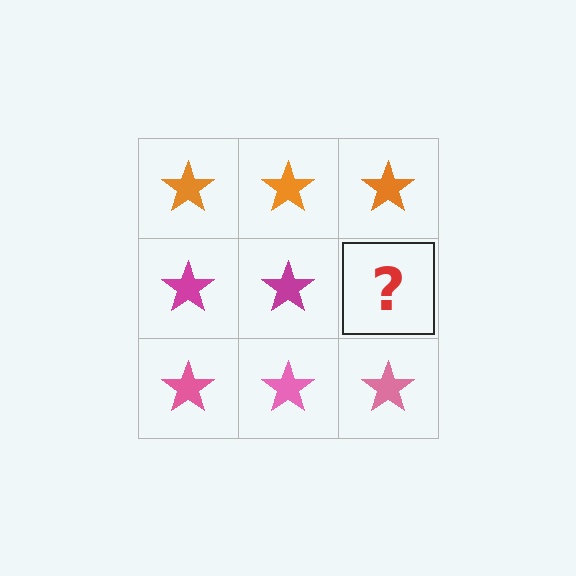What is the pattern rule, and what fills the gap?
The rule is that each row has a consistent color. The gap should be filled with a magenta star.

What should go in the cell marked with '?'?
The missing cell should contain a magenta star.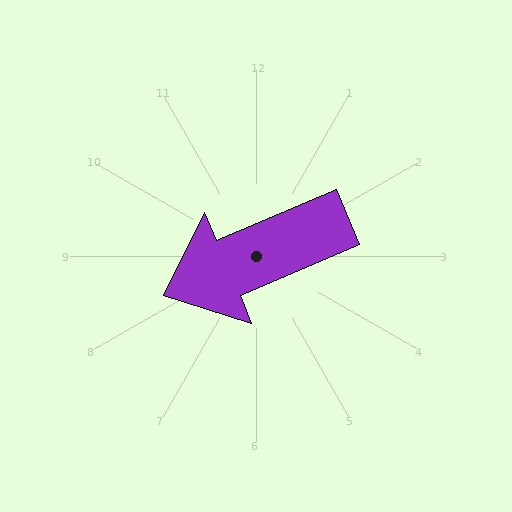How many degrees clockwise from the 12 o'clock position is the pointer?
Approximately 247 degrees.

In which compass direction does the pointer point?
Southwest.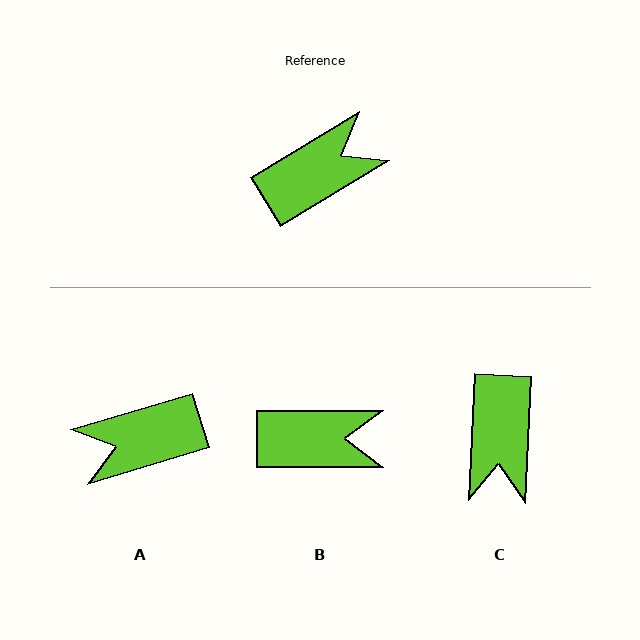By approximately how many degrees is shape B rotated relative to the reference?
Approximately 32 degrees clockwise.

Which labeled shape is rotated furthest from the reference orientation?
A, about 165 degrees away.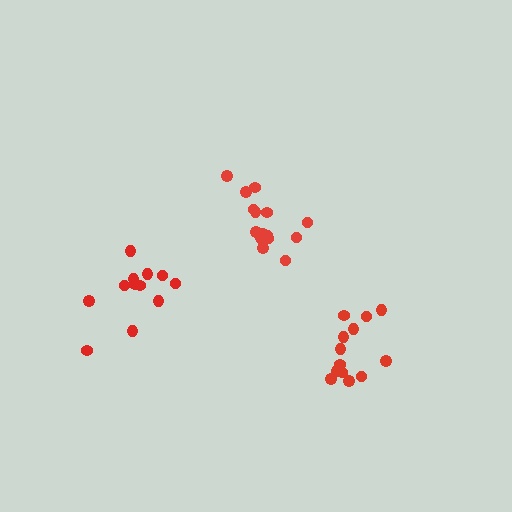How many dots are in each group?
Group 1: 12 dots, Group 2: 13 dots, Group 3: 15 dots (40 total).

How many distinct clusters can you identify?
There are 3 distinct clusters.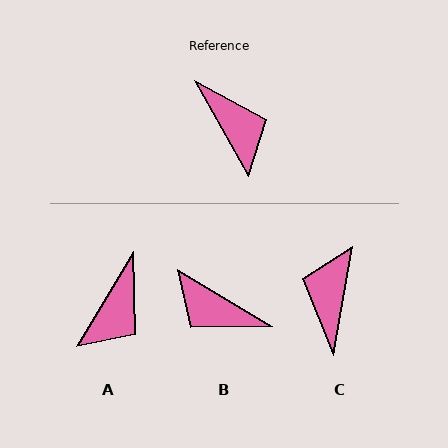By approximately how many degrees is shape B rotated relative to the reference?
Approximately 150 degrees clockwise.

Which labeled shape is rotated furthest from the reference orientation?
B, about 150 degrees away.